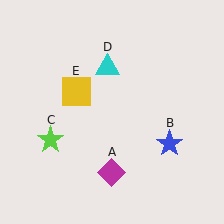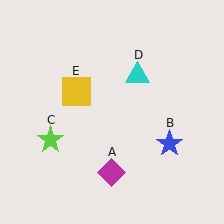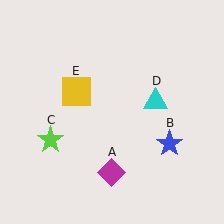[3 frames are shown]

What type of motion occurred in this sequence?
The cyan triangle (object D) rotated clockwise around the center of the scene.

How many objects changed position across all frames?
1 object changed position: cyan triangle (object D).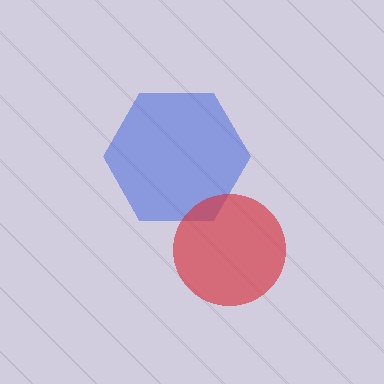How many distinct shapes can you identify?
There are 2 distinct shapes: a blue hexagon, a red circle.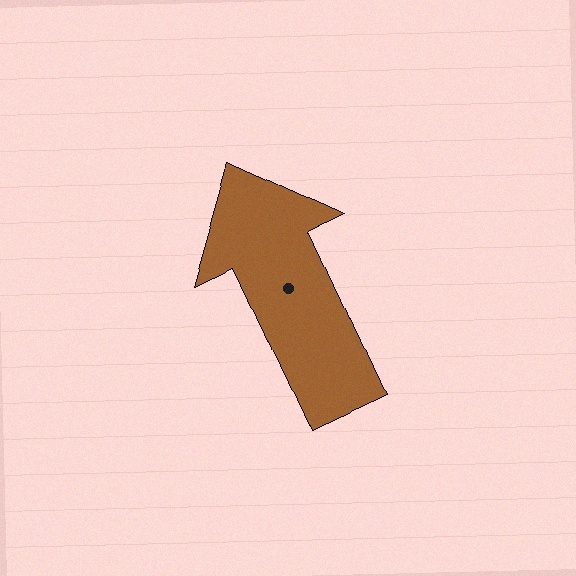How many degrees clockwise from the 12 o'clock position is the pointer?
Approximately 335 degrees.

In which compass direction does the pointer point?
Northwest.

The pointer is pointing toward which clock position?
Roughly 11 o'clock.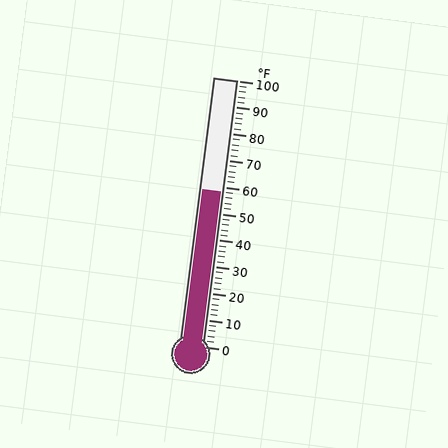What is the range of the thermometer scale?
The thermometer scale ranges from 0°F to 100°F.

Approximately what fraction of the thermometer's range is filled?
The thermometer is filled to approximately 60% of its range.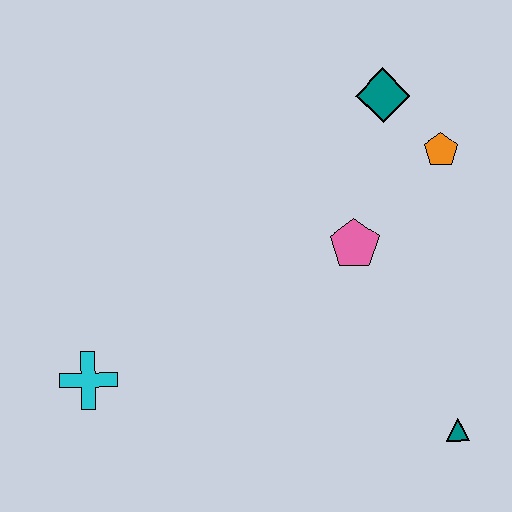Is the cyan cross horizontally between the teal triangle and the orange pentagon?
No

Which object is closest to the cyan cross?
The pink pentagon is closest to the cyan cross.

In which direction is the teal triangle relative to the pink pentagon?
The teal triangle is below the pink pentagon.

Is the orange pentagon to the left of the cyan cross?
No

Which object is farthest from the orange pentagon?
The cyan cross is farthest from the orange pentagon.